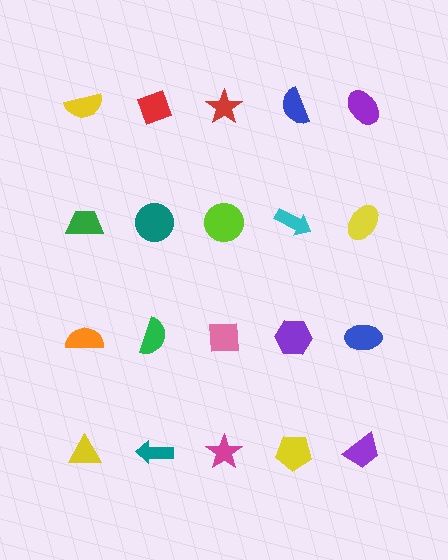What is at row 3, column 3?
A pink square.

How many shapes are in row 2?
5 shapes.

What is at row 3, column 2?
A green semicircle.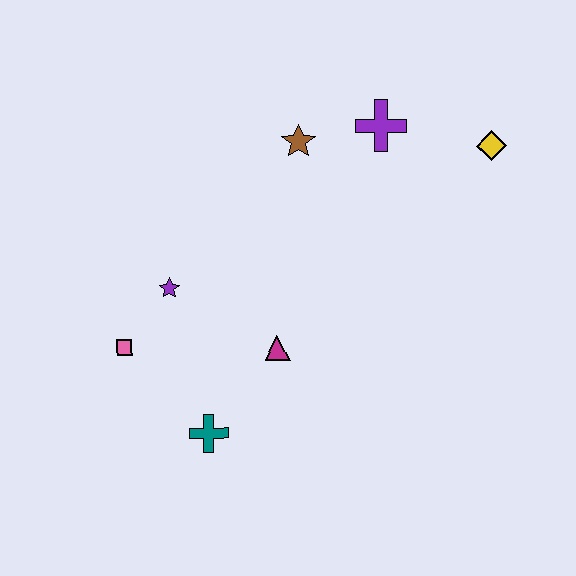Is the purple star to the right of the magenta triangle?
No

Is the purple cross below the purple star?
No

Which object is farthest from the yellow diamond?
The pink square is farthest from the yellow diamond.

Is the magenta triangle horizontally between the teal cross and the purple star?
No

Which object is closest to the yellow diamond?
The purple cross is closest to the yellow diamond.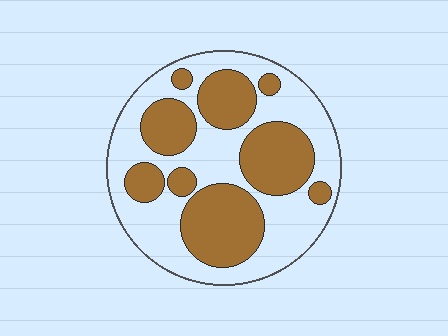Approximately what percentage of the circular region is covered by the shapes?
Approximately 45%.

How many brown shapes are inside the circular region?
9.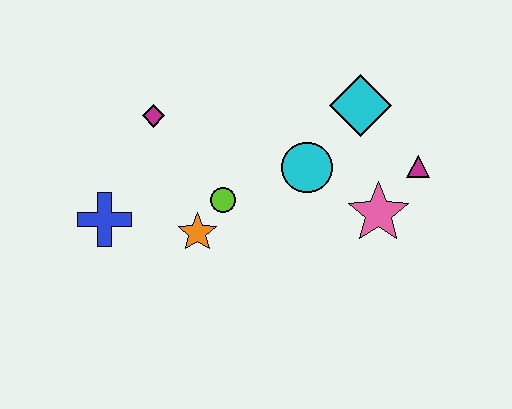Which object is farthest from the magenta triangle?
The blue cross is farthest from the magenta triangle.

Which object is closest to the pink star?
The magenta triangle is closest to the pink star.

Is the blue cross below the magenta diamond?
Yes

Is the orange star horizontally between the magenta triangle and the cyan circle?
No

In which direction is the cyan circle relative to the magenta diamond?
The cyan circle is to the right of the magenta diamond.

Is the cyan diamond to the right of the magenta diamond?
Yes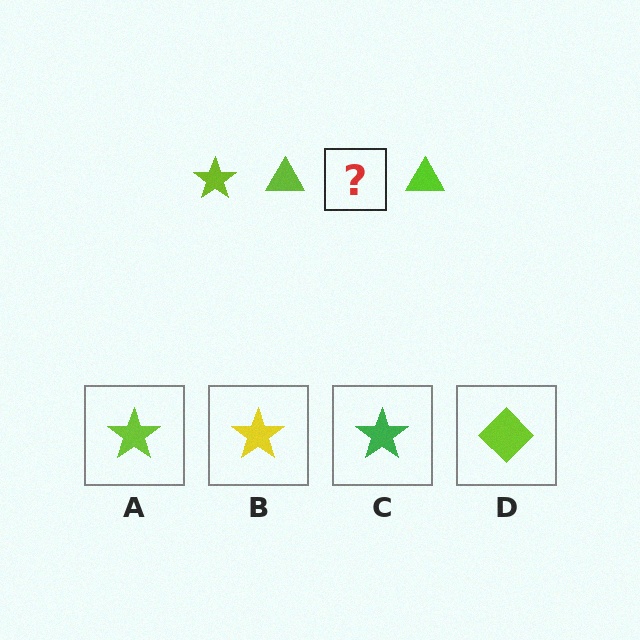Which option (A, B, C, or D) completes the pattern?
A.